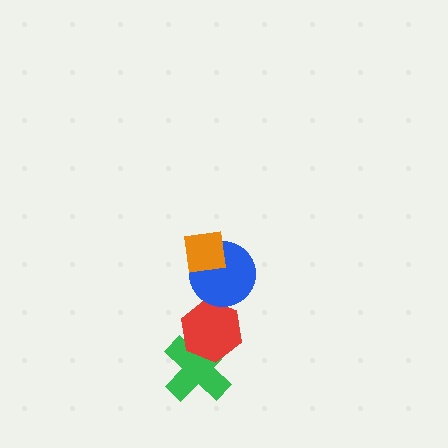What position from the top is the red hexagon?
The red hexagon is 3rd from the top.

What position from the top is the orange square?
The orange square is 1st from the top.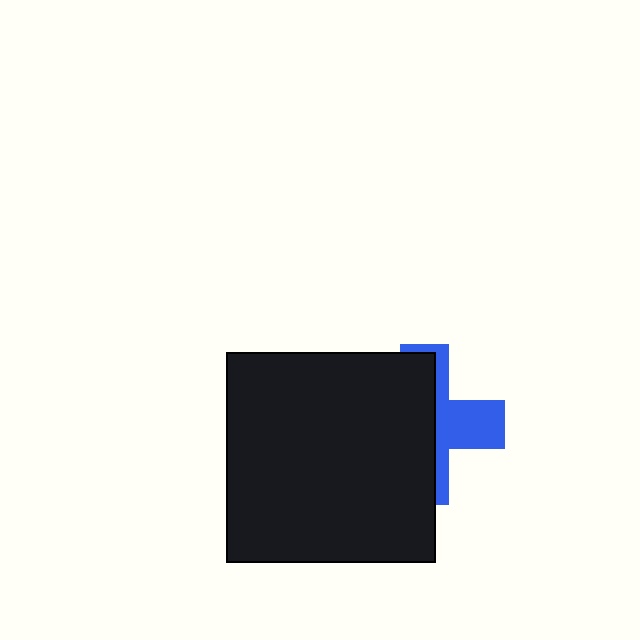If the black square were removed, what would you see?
You would see the complete blue cross.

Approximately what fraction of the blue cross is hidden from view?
Roughly 61% of the blue cross is hidden behind the black square.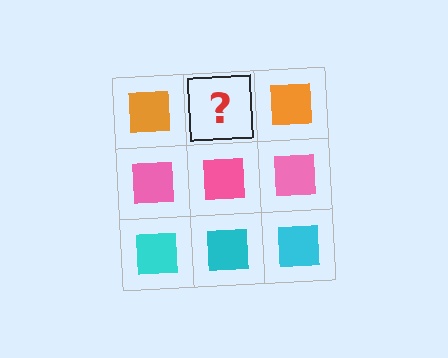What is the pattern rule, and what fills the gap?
The rule is that each row has a consistent color. The gap should be filled with an orange square.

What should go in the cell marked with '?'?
The missing cell should contain an orange square.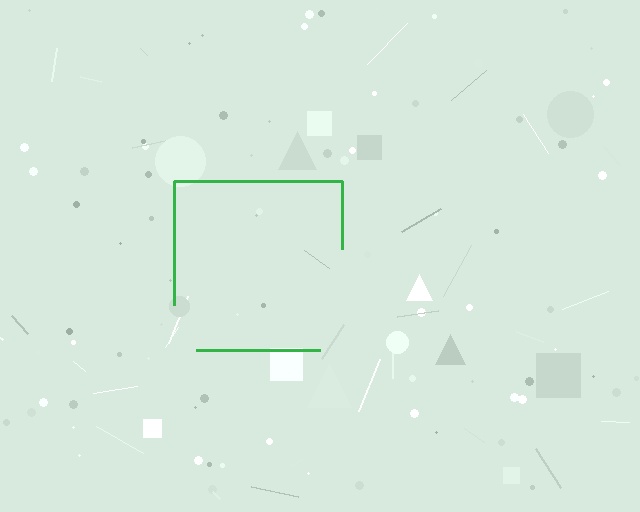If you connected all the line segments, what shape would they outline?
They would outline a square.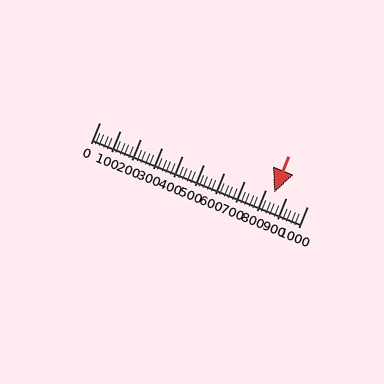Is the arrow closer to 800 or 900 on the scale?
The arrow is closer to 800.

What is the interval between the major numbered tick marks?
The major tick marks are spaced 100 units apart.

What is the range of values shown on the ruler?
The ruler shows values from 0 to 1000.